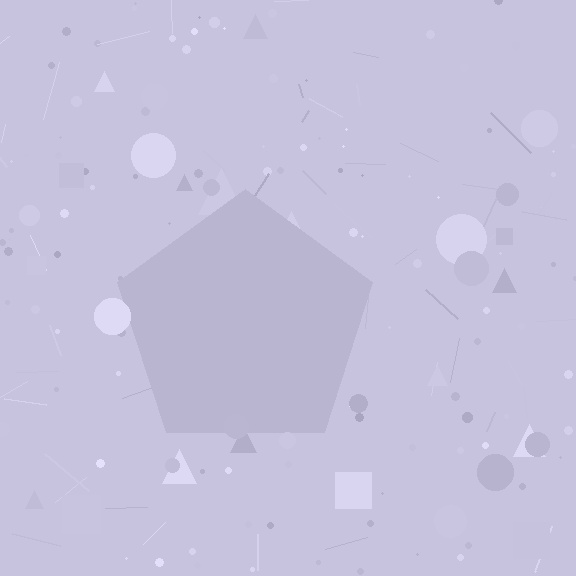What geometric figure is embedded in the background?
A pentagon is embedded in the background.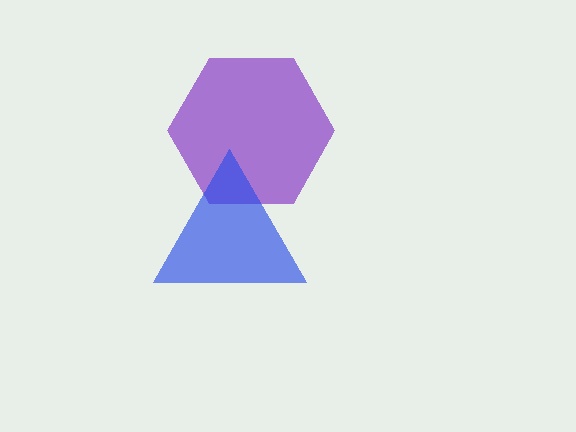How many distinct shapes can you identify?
There are 2 distinct shapes: a purple hexagon, a blue triangle.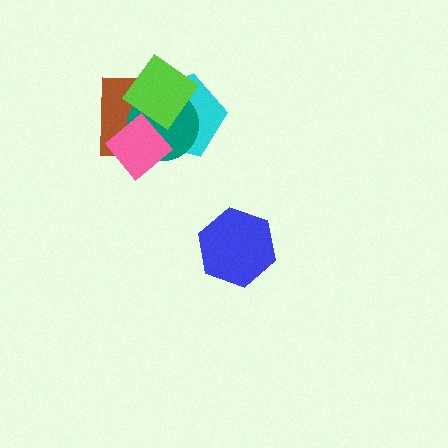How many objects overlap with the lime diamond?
4 objects overlap with the lime diamond.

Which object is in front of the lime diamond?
The pink diamond is in front of the lime diamond.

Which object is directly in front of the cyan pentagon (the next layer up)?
The brown square is directly in front of the cyan pentagon.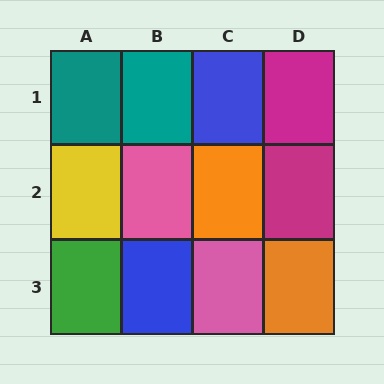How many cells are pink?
2 cells are pink.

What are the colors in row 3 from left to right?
Green, blue, pink, orange.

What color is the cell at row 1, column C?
Blue.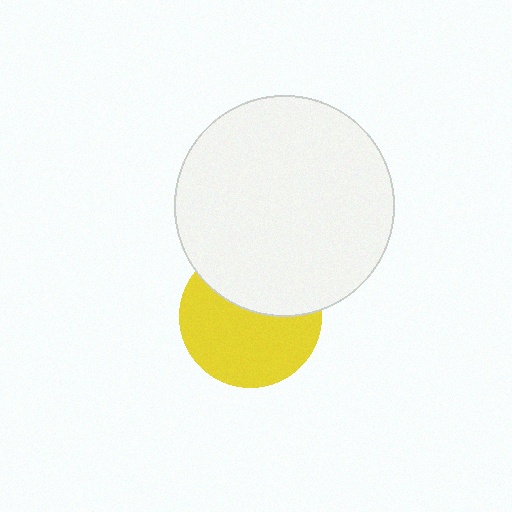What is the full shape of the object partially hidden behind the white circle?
The partially hidden object is a yellow circle.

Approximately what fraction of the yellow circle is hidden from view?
Roughly 39% of the yellow circle is hidden behind the white circle.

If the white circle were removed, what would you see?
You would see the complete yellow circle.